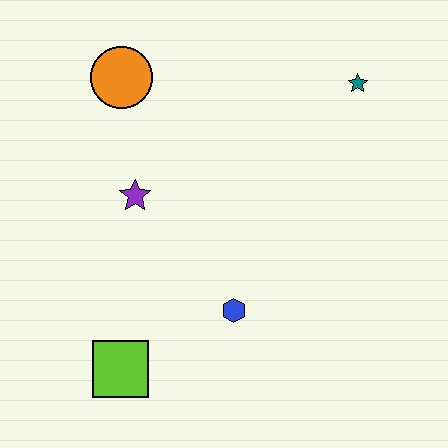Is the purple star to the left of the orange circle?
No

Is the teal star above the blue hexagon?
Yes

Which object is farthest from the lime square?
The teal star is farthest from the lime square.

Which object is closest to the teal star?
The orange circle is closest to the teal star.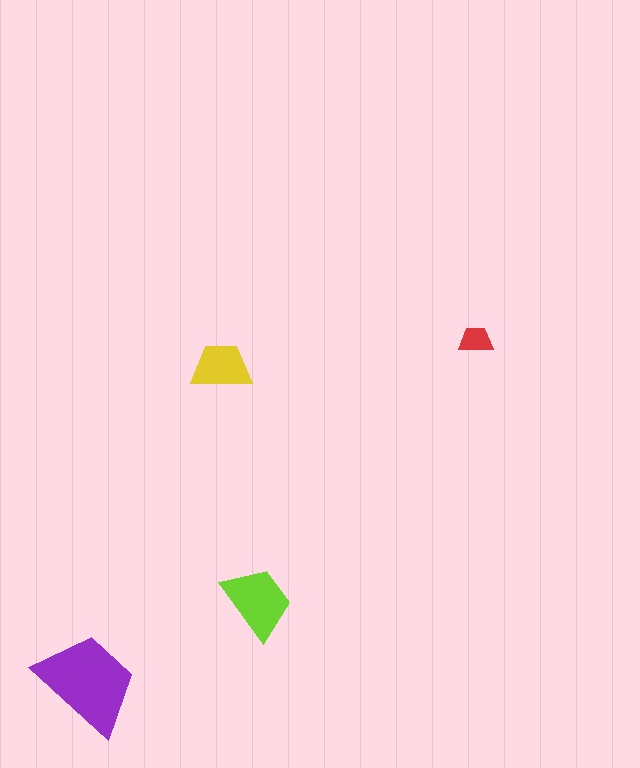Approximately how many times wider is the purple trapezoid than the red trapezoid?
About 3 times wider.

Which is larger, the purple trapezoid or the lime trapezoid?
The purple one.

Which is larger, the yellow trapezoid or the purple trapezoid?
The purple one.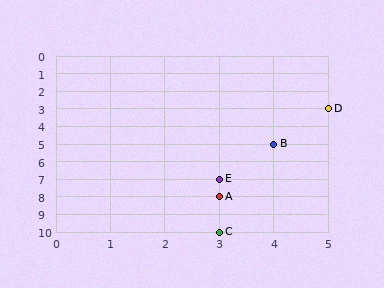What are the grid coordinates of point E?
Point E is at grid coordinates (3, 7).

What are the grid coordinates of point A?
Point A is at grid coordinates (3, 8).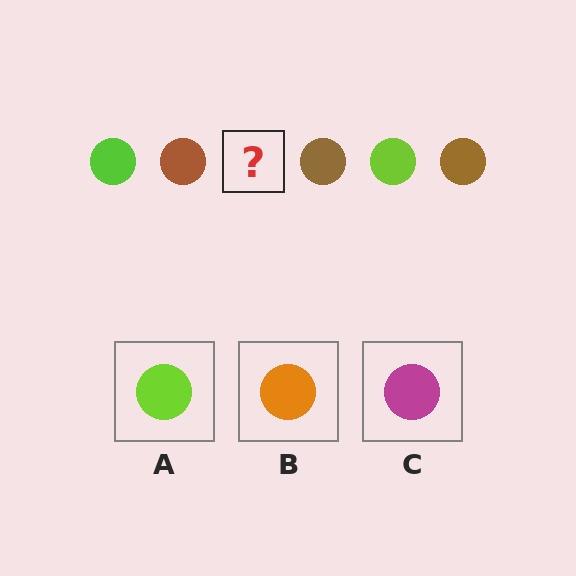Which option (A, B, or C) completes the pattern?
A.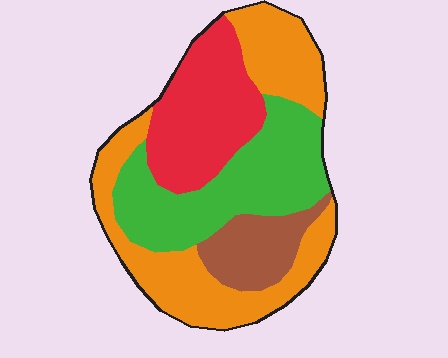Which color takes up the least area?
Brown, at roughly 10%.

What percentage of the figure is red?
Red takes up between a sixth and a third of the figure.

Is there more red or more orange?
Orange.